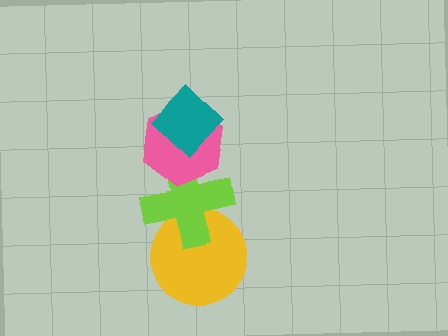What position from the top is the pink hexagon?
The pink hexagon is 2nd from the top.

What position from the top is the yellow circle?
The yellow circle is 4th from the top.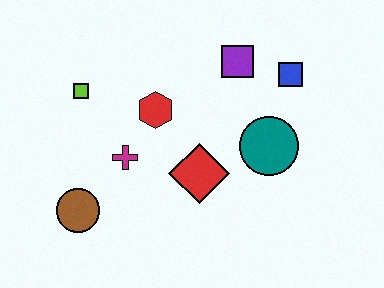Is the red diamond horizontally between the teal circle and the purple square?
No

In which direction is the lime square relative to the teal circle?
The lime square is to the left of the teal circle.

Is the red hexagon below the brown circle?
No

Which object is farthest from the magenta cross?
The blue square is farthest from the magenta cross.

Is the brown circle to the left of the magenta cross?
Yes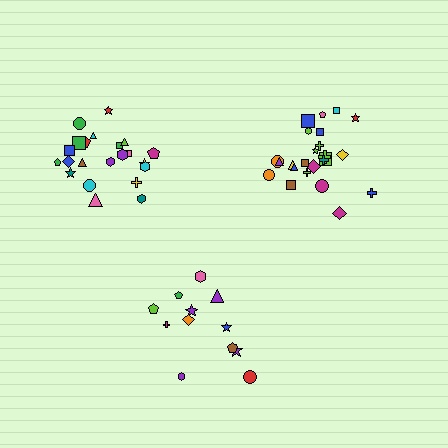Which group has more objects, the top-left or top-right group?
The top-right group.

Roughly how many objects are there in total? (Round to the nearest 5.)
Roughly 60 objects in total.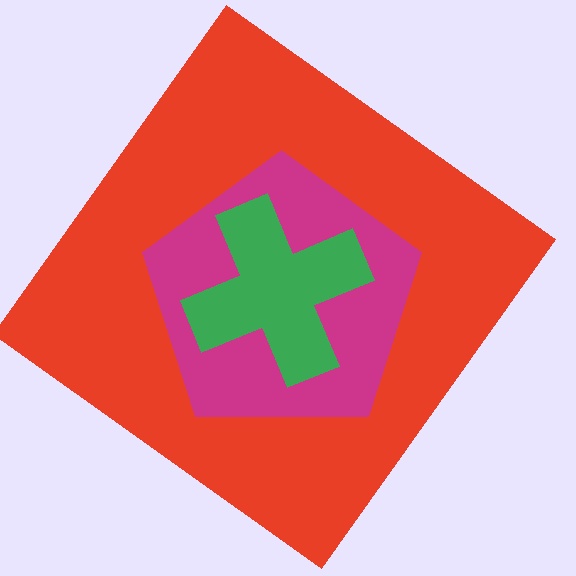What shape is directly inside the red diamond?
The magenta pentagon.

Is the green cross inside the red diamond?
Yes.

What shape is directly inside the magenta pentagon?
The green cross.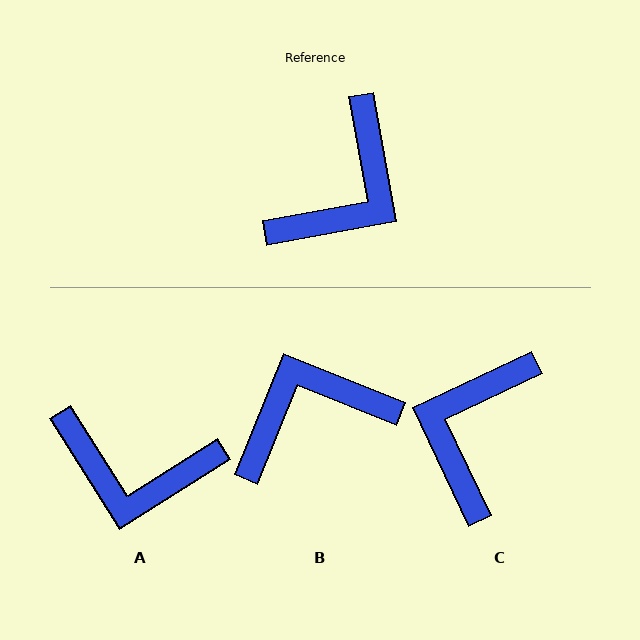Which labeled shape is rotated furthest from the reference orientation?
C, about 165 degrees away.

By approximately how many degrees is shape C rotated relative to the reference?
Approximately 165 degrees clockwise.